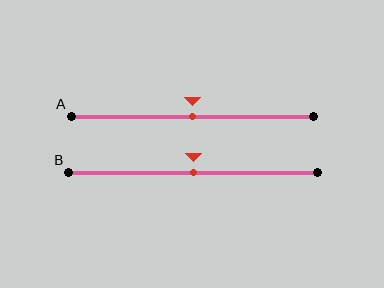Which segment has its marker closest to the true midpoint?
Segment A has its marker closest to the true midpoint.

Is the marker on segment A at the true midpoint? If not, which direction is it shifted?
Yes, the marker on segment A is at the true midpoint.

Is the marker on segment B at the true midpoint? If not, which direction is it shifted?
Yes, the marker on segment B is at the true midpoint.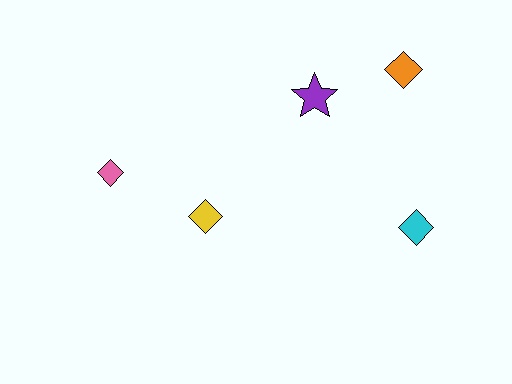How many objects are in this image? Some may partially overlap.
There are 5 objects.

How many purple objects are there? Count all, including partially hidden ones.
There is 1 purple object.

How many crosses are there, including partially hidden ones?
There are no crosses.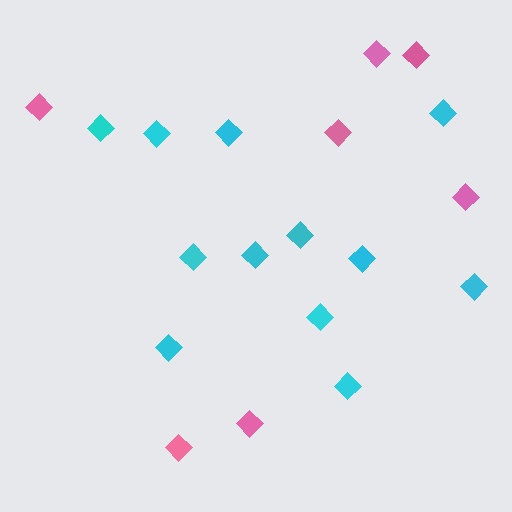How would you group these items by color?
There are 2 groups: one group of pink diamonds (7) and one group of cyan diamonds (12).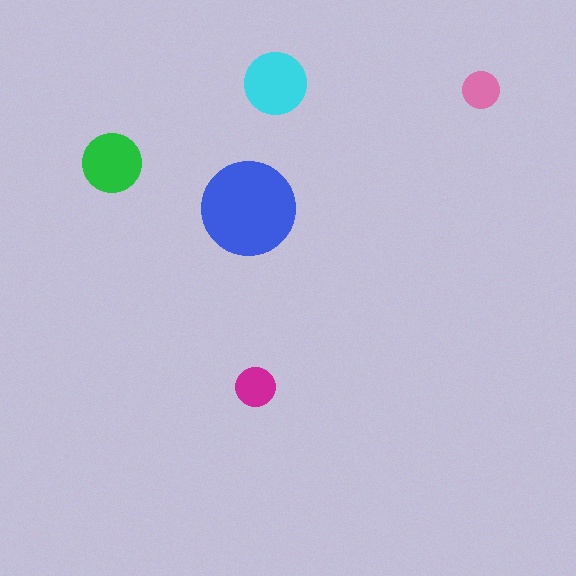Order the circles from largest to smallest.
the blue one, the cyan one, the green one, the magenta one, the pink one.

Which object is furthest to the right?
The pink circle is rightmost.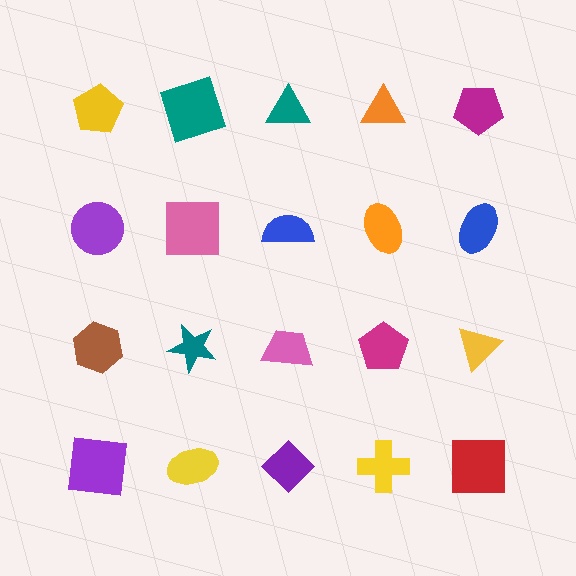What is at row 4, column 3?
A purple diamond.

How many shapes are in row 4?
5 shapes.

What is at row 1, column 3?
A teal triangle.